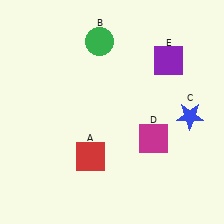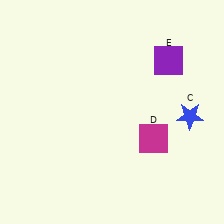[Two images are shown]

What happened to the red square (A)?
The red square (A) was removed in Image 2. It was in the bottom-left area of Image 1.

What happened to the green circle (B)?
The green circle (B) was removed in Image 2. It was in the top-left area of Image 1.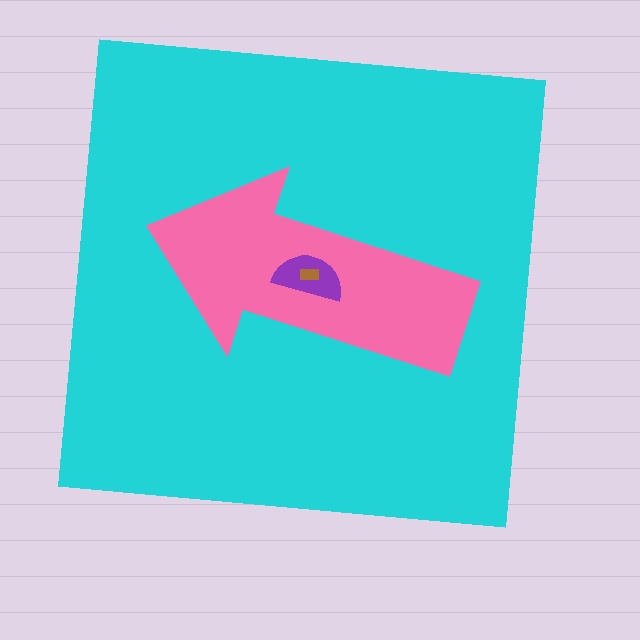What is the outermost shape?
The cyan square.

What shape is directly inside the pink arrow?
The purple semicircle.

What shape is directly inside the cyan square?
The pink arrow.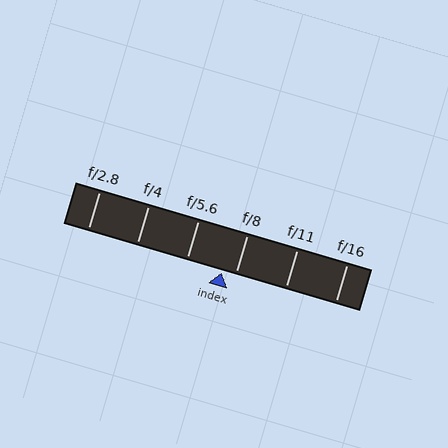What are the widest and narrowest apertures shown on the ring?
The widest aperture shown is f/2.8 and the narrowest is f/16.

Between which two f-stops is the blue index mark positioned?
The index mark is between f/5.6 and f/8.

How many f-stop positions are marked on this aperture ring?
There are 6 f-stop positions marked.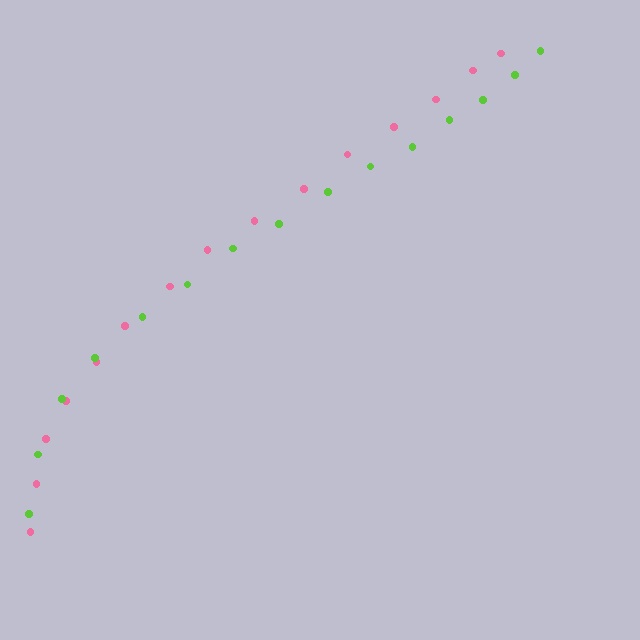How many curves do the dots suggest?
There are 2 distinct paths.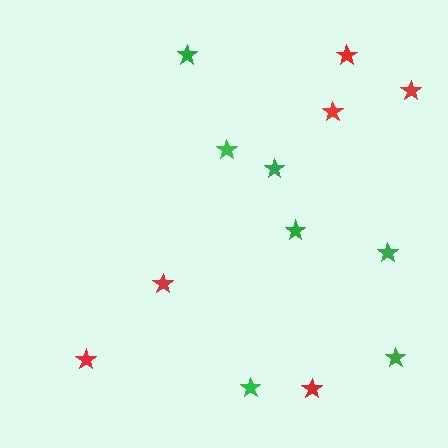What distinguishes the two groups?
There are 2 groups: one group of red stars (6) and one group of green stars (7).